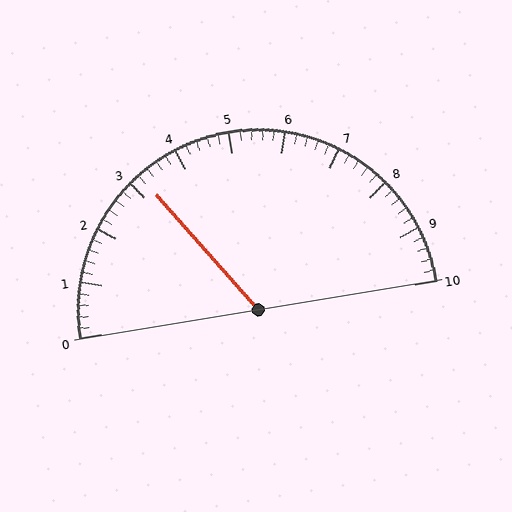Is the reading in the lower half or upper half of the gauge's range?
The reading is in the lower half of the range (0 to 10).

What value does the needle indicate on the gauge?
The needle indicates approximately 3.2.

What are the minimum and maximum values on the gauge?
The gauge ranges from 0 to 10.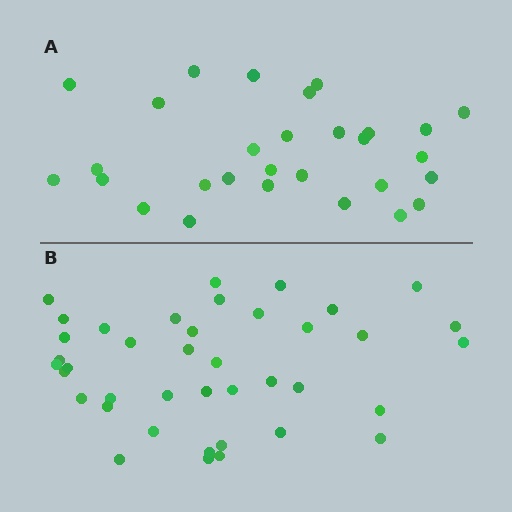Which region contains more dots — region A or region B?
Region B (the bottom region) has more dots.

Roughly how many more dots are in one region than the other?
Region B has roughly 12 or so more dots than region A.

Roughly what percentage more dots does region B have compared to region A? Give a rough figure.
About 40% more.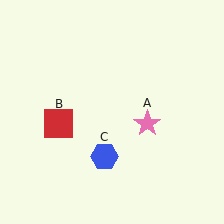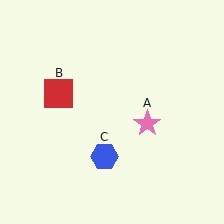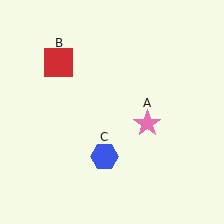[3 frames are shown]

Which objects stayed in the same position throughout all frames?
Pink star (object A) and blue hexagon (object C) remained stationary.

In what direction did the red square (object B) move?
The red square (object B) moved up.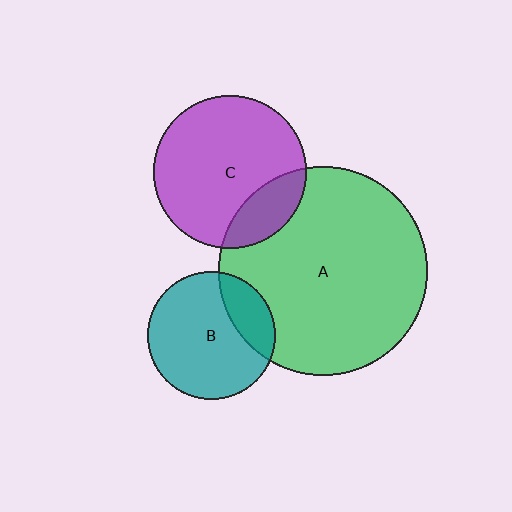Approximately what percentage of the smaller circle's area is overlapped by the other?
Approximately 20%.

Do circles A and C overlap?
Yes.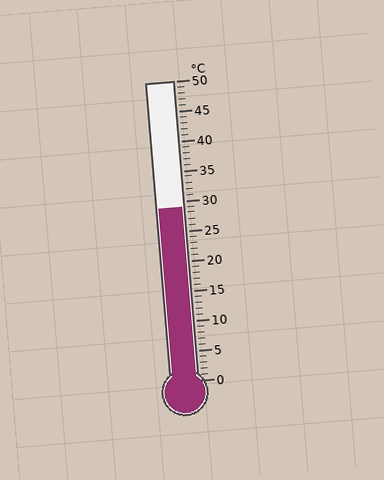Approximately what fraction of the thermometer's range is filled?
The thermometer is filled to approximately 60% of its range.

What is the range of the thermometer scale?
The thermometer scale ranges from 0°C to 50°C.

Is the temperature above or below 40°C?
The temperature is below 40°C.